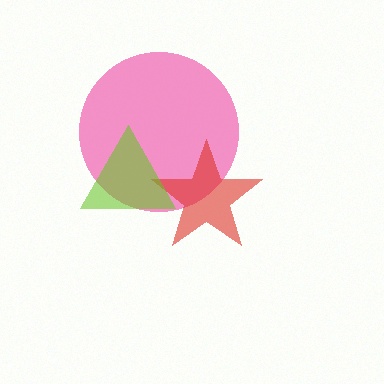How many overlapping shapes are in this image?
There are 3 overlapping shapes in the image.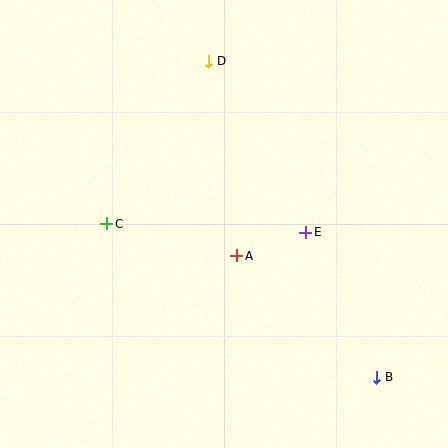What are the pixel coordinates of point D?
Point D is at (209, 61).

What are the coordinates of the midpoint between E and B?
The midpoint between E and B is at (341, 305).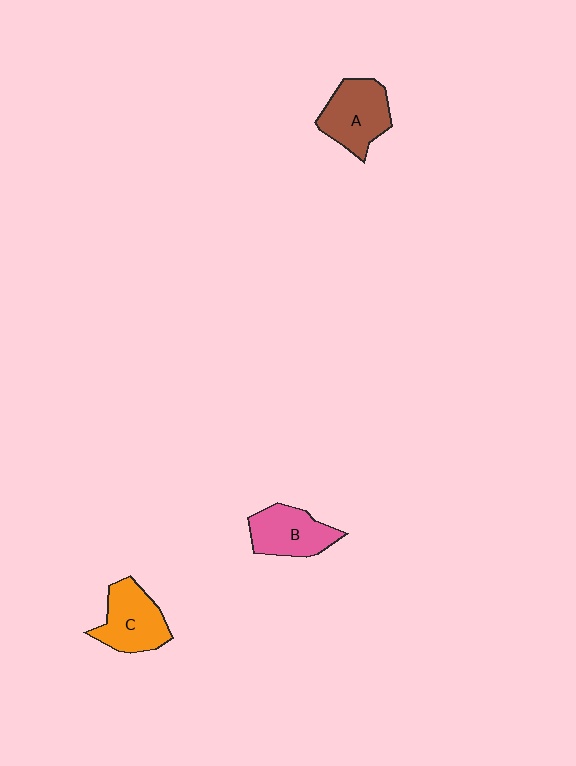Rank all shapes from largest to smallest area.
From largest to smallest: A (brown), C (orange), B (pink).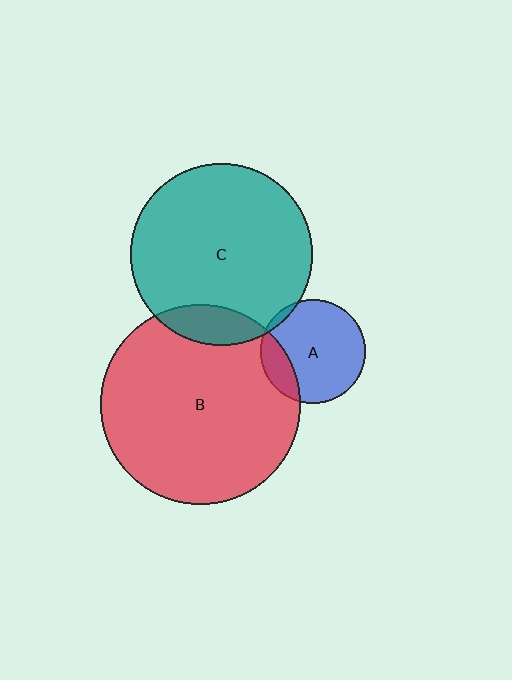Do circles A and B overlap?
Yes.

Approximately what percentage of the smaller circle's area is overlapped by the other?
Approximately 20%.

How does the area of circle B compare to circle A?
Approximately 3.6 times.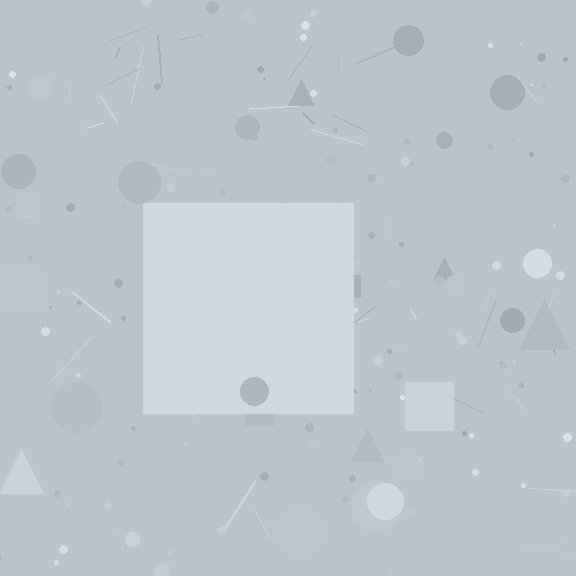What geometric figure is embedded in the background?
A square is embedded in the background.